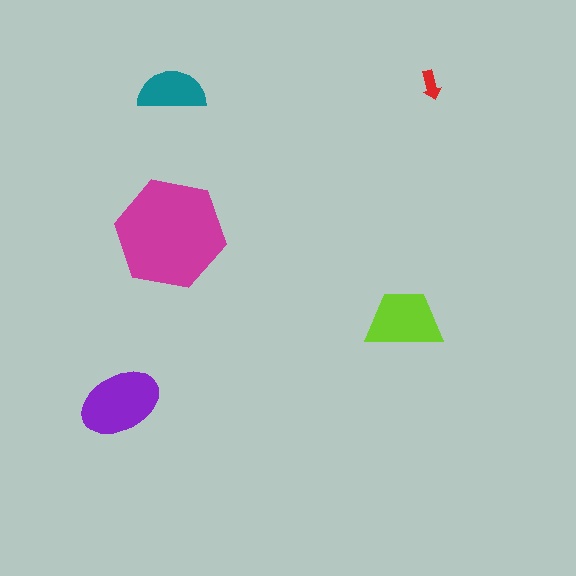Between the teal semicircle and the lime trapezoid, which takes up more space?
The lime trapezoid.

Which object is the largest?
The magenta hexagon.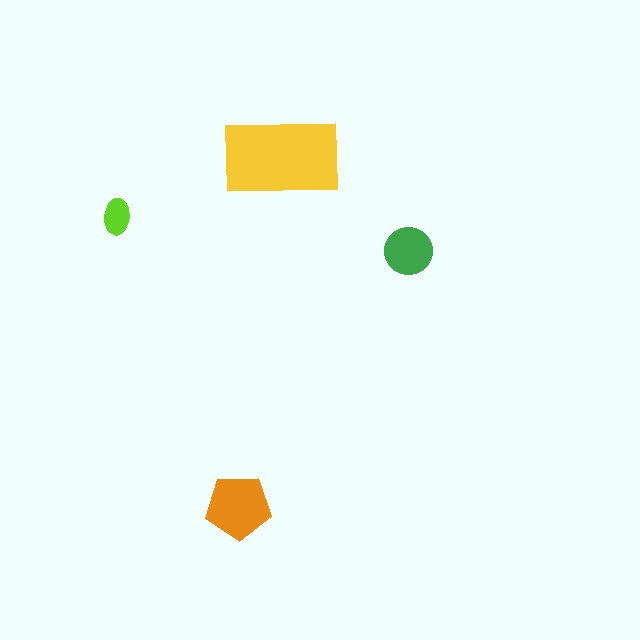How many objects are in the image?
There are 4 objects in the image.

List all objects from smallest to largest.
The lime ellipse, the green circle, the orange pentagon, the yellow rectangle.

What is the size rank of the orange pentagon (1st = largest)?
2nd.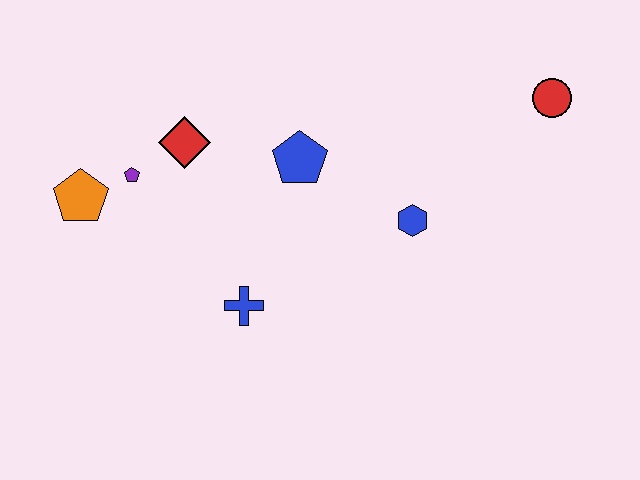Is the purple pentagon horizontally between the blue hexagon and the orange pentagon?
Yes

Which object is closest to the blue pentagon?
The red diamond is closest to the blue pentagon.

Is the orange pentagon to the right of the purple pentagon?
No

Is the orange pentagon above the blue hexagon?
Yes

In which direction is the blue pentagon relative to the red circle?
The blue pentagon is to the left of the red circle.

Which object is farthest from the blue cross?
The red circle is farthest from the blue cross.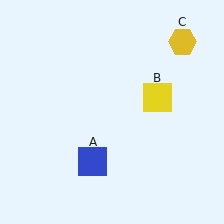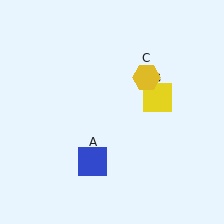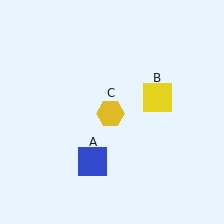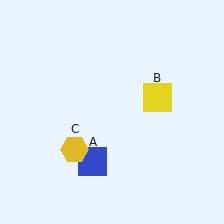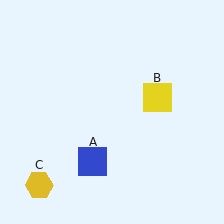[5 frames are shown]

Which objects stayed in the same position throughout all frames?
Blue square (object A) and yellow square (object B) remained stationary.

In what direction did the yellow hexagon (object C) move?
The yellow hexagon (object C) moved down and to the left.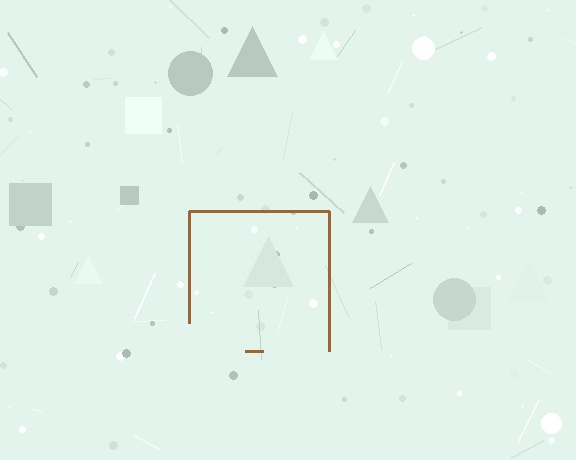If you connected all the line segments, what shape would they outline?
They would outline a square.